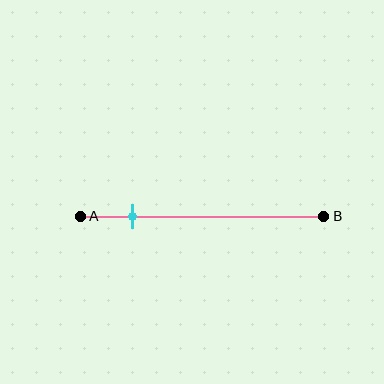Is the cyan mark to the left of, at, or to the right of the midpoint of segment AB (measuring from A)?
The cyan mark is to the left of the midpoint of segment AB.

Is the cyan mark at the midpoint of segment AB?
No, the mark is at about 20% from A, not at the 50% midpoint.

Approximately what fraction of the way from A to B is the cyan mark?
The cyan mark is approximately 20% of the way from A to B.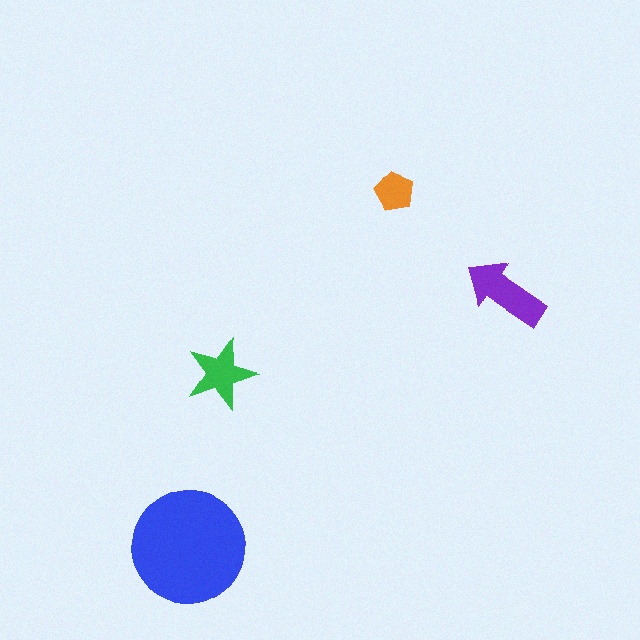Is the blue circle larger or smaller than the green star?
Larger.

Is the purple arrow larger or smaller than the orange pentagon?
Larger.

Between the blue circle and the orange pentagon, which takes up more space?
The blue circle.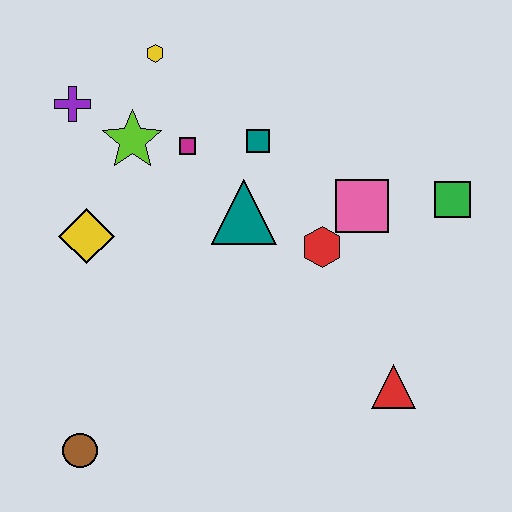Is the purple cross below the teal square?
No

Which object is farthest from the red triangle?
The purple cross is farthest from the red triangle.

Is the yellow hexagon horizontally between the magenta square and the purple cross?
Yes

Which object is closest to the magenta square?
The lime star is closest to the magenta square.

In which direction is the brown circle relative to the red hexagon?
The brown circle is to the left of the red hexagon.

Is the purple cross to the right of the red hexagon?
No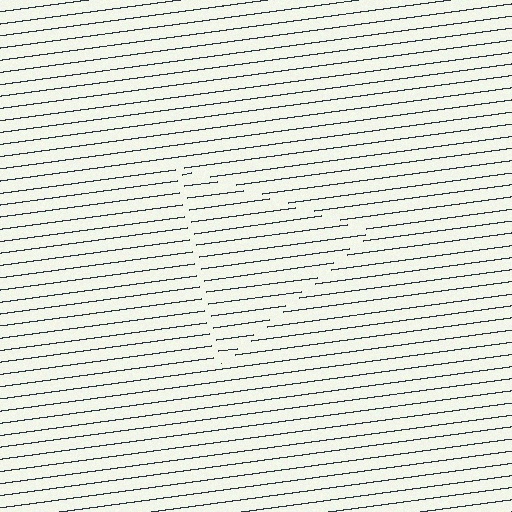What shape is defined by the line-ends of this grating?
An illusory triangle. The interior of the shape contains the same grating, shifted by half a period — the contour is defined by the phase discontinuity where line-ends from the inner and outer gratings abut.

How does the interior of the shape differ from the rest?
The interior of the shape contains the same grating, shifted by half a period — the contour is defined by the phase discontinuity where line-ends from the inner and outer gratings abut.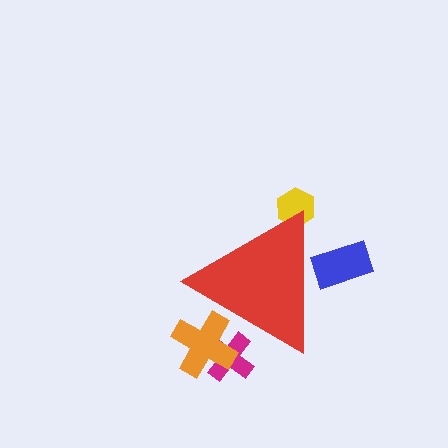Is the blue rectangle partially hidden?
Yes, the blue rectangle is partially hidden behind the red triangle.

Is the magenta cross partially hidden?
Yes, the magenta cross is partially hidden behind the red triangle.